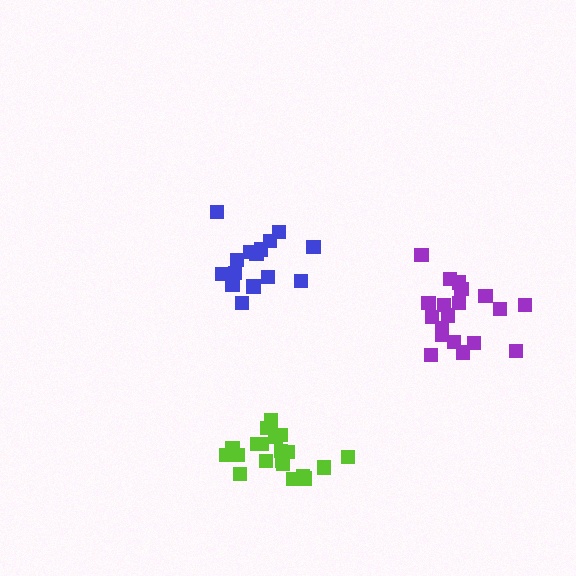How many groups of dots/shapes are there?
There are 3 groups.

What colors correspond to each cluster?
The clusters are colored: purple, blue, lime.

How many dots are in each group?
Group 1: 19 dots, Group 2: 15 dots, Group 3: 20 dots (54 total).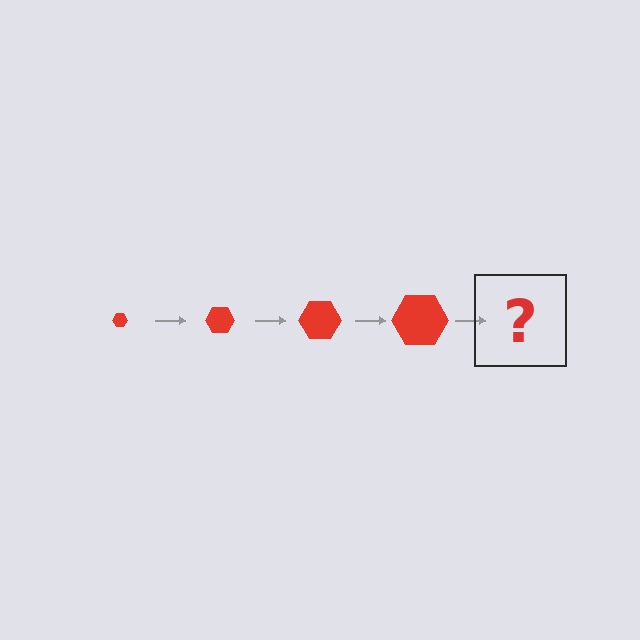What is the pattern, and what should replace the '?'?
The pattern is that the hexagon gets progressively larger each step. The '?' should be a red hexagon, larger than the previous one.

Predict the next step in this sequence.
The next step is a red hexagon, larger than the previous one.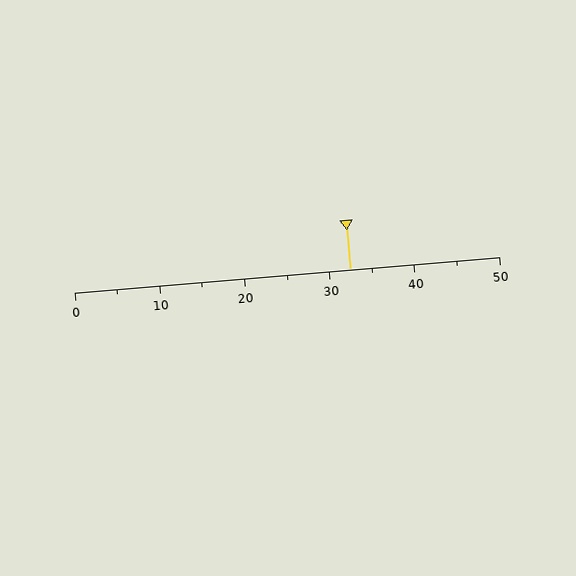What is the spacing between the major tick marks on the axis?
The major ticks are spaced 10 apart.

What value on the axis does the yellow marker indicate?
The marker indicates approximately 32.5.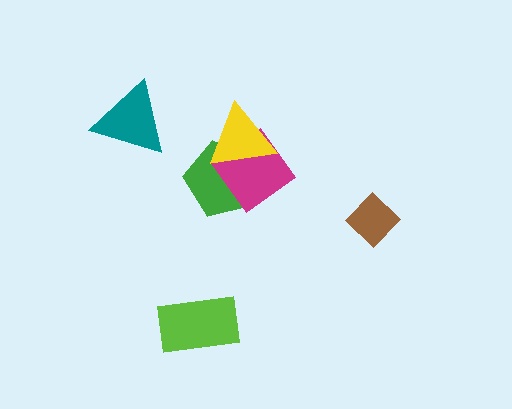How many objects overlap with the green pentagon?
2 objects overlap with the green pentagon.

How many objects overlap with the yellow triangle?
2 objects overlap with the yellow triangle.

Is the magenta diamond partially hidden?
Yes, it is partially covered by another shape.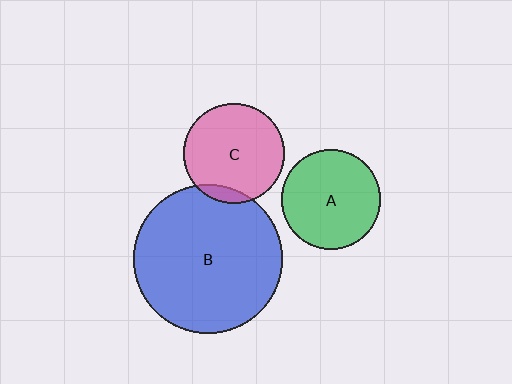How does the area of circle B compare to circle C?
Approximately 2.2 times.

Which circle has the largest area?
Circle B (blue).